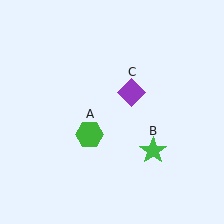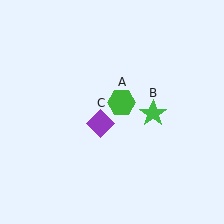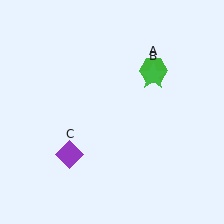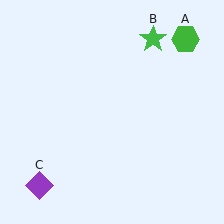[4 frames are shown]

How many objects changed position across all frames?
3 objects changed position: green hexagon (object A), green star (object B), purple diamond (object C).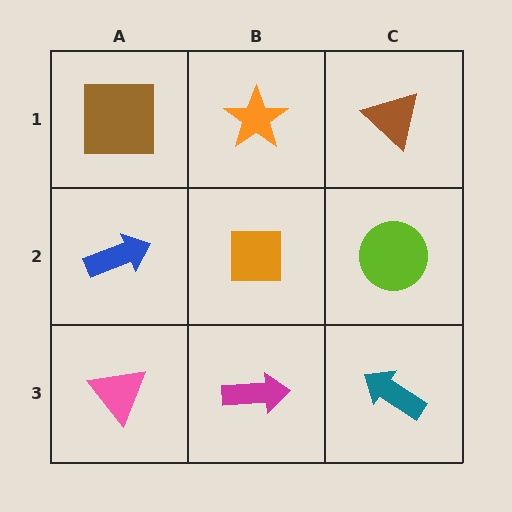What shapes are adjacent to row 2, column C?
A brown triangle (row 1, column C), a teal arrow (row 3, column C), an orange square (row 2, column B).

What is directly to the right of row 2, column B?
A lime circle.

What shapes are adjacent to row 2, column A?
A brown square (row 1, column A), a pink triangle (row 3, column A), an orange square (row 2, column B).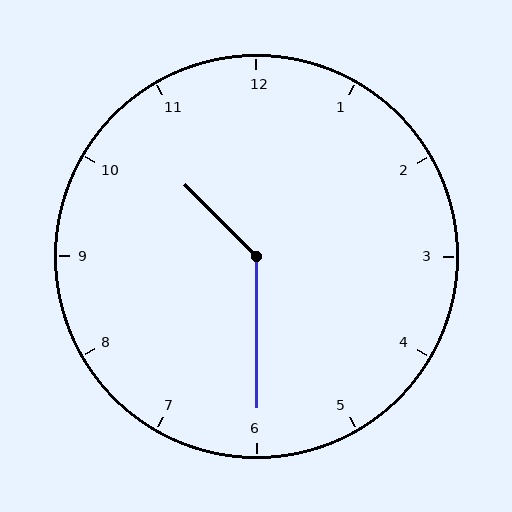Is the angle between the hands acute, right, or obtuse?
It is obtuse.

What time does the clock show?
10:30.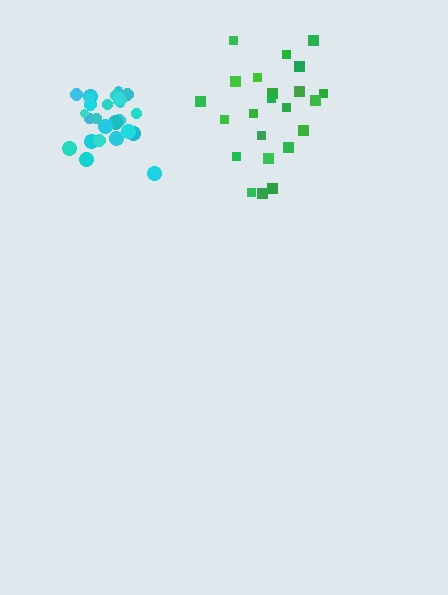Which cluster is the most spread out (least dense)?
Green.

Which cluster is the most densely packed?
Cyan.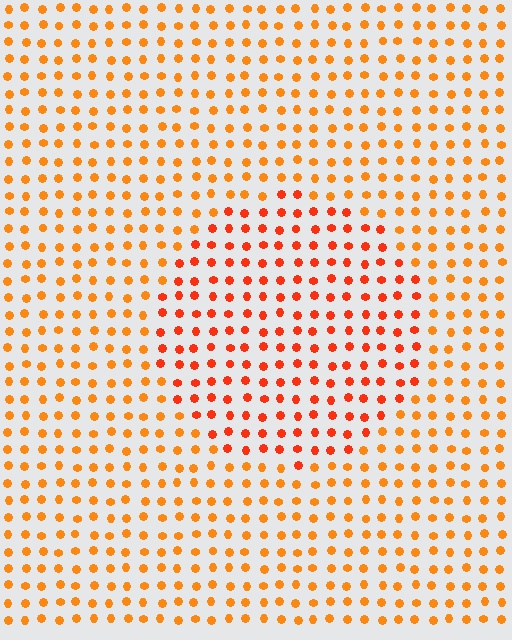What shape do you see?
I see a circle.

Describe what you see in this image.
The image is filled with small orange elements in a uniform arrangement. A circle-shaped region is visible where the elements are tinted to a slightly different hue, forming a subtle color boundary.